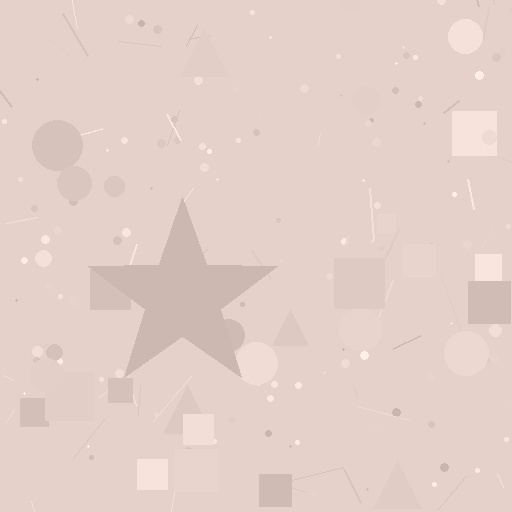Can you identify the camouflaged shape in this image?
The camouflaged shape is a star.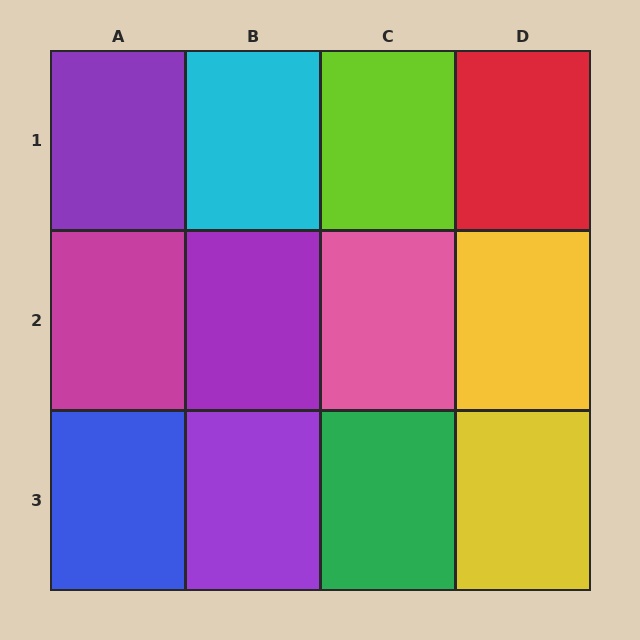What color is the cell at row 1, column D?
Red.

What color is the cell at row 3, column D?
Yellow.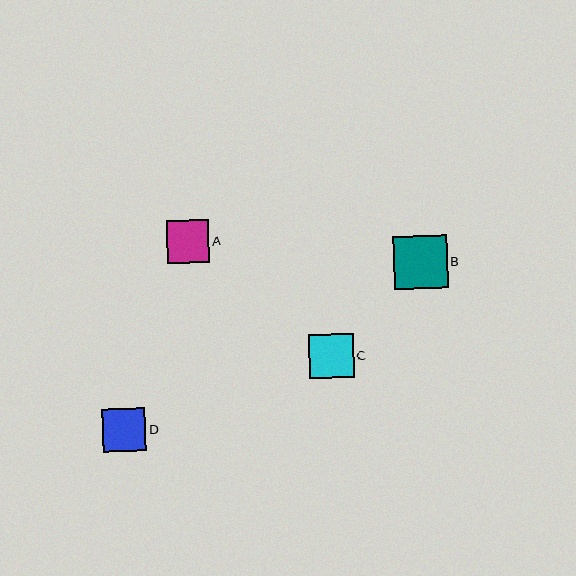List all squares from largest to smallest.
From largest to smallest: B, C, D, A.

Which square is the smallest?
Square A is the smallest with a size of approximately 43 pixels.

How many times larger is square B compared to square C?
Square B is approximately 1.2 times the size of square C.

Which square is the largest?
Square B is the largest with a size of approximately 53 pixels.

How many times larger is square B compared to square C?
Square B is approximately 1.2 times the size of square C.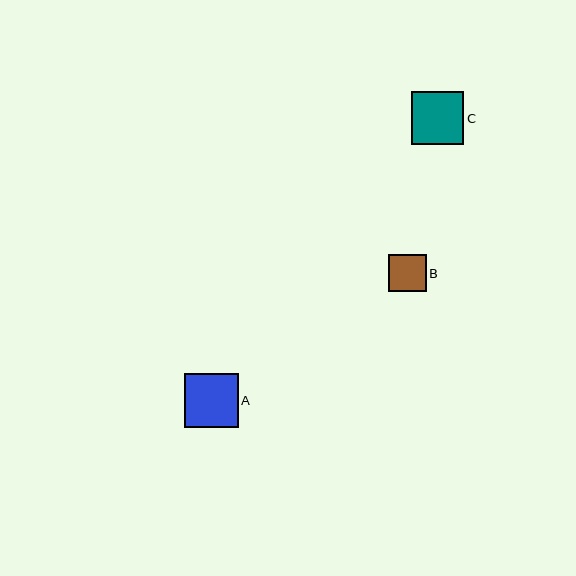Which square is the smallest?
Square B is the smallest with a size of approximately 38 pixels.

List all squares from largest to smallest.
From largest to smallest: A, C, B.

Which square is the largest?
Square A is the largest with a size of approximately 54 pixels.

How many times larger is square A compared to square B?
Square A is approximately 1.4 times the size of square B.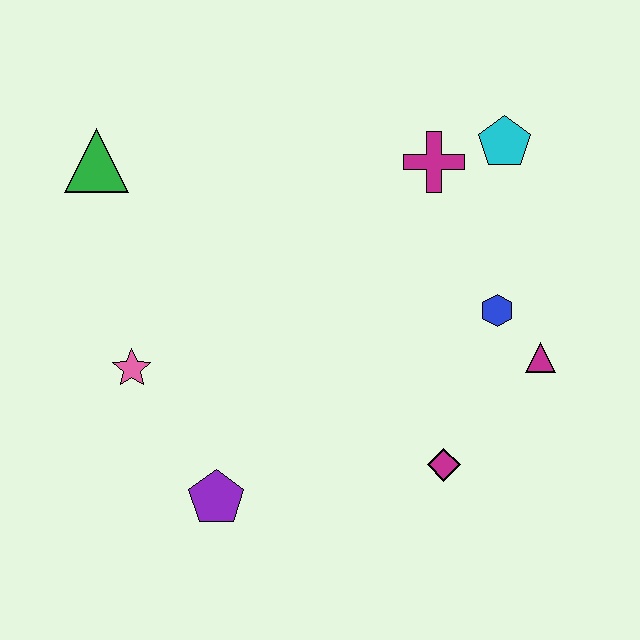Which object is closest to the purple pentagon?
The pink star is closest to the purple pentagon.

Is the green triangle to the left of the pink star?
Yes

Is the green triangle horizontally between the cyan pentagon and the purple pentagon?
No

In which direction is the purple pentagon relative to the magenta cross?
The purple pentagon is below the magenta cross.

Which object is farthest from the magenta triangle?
The green triangle is farthest from the magenta triangle.